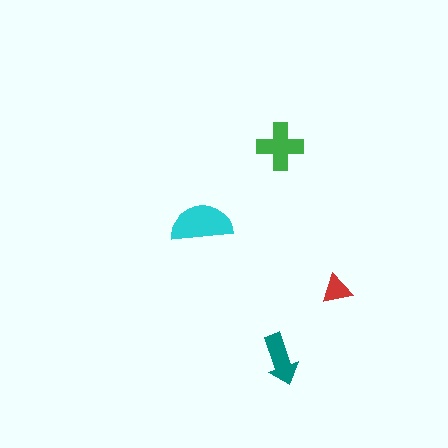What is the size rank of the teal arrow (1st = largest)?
3rd.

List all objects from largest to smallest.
The cyan semicircle, the green cross, the teal arrow, the red triangle.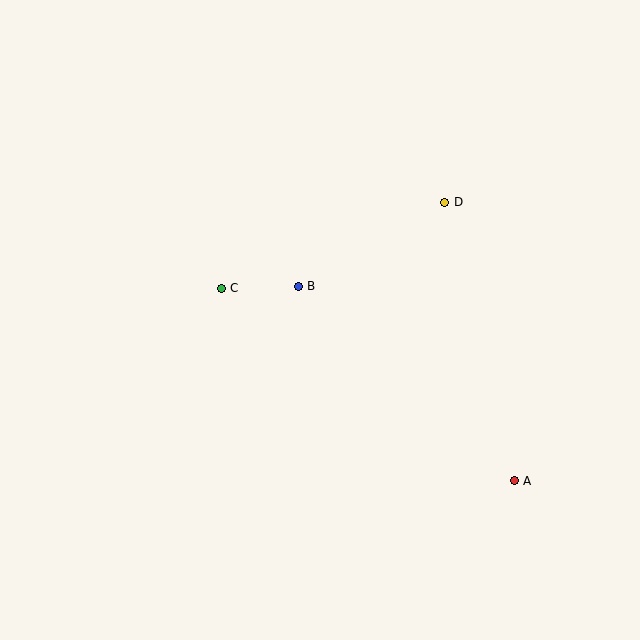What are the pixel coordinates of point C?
Point C is at (221, 288).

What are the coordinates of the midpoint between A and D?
The midpoint between A and D is at (480, 341).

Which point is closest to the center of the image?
Point B at (298, 286) is closest to the center.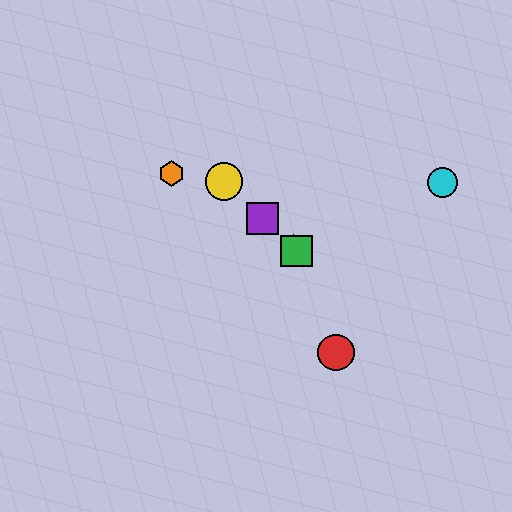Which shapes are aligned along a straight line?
The blue hexagon, the green square, the yellow circle, the purple square are aligned along a straight line.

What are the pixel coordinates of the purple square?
The purple square is at (262, 218).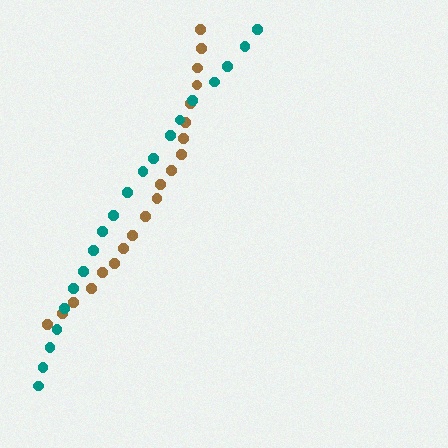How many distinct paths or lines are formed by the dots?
There are 2 distinct paths.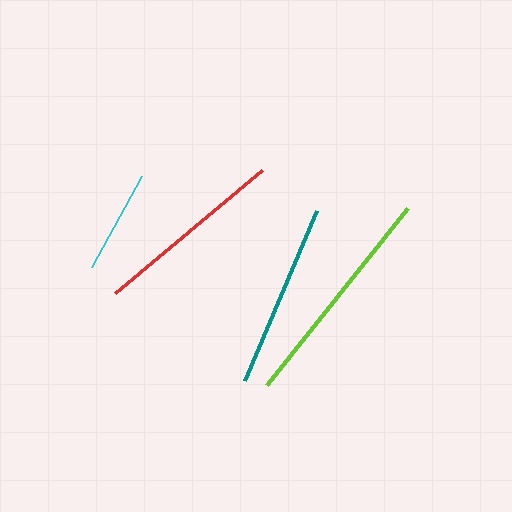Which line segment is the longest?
The lime line is the longest at approximately 226 pixels.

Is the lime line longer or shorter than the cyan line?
The lime line is longer than the cyan line.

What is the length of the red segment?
The red segment is approximately 192 pixels long.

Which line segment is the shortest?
The cyan line is the shortest at approximately 104 pixels.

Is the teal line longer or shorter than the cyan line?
The teal line is longer than the cyan line.